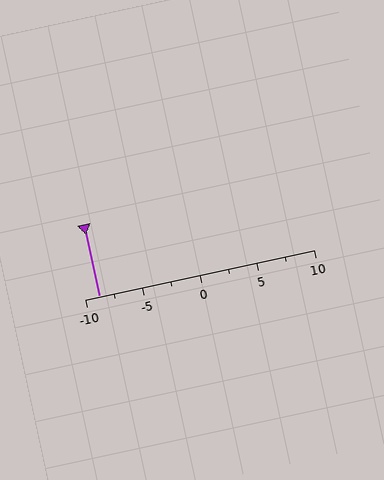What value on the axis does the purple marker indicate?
The marker indicates approximately -8.8.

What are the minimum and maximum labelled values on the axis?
The axis runs from -10 to 10.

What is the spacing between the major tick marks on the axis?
The major ticks are spaced 5 apart.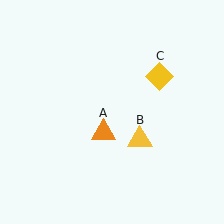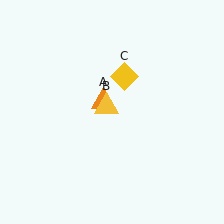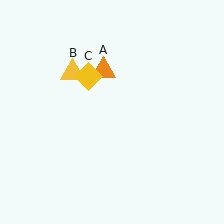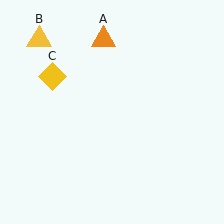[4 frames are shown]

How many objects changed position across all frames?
3 objects changed position: orange triangle (object A), yellow triangle (object B), yellow diamond (object C).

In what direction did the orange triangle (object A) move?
The orange triangle (object A) moved up.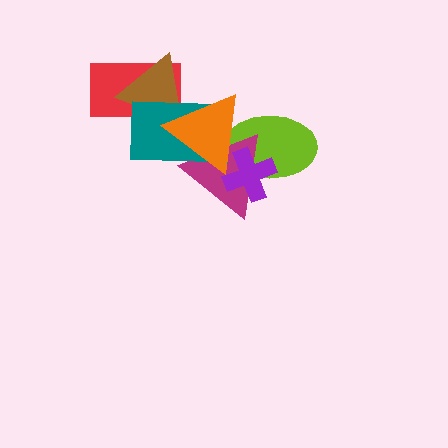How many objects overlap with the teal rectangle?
4 objects overlap with the teal rectangle.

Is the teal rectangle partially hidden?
Yes, it is partially covered by another shape.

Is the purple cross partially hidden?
Yes, it is partially covered by another shape.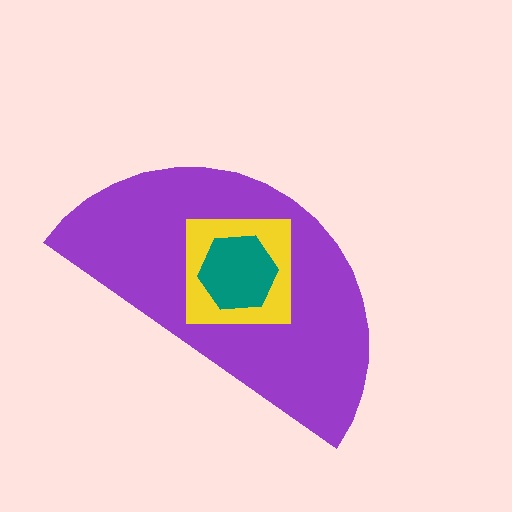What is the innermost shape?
The teal hexagon.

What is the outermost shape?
The purple semicircle.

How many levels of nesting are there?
3.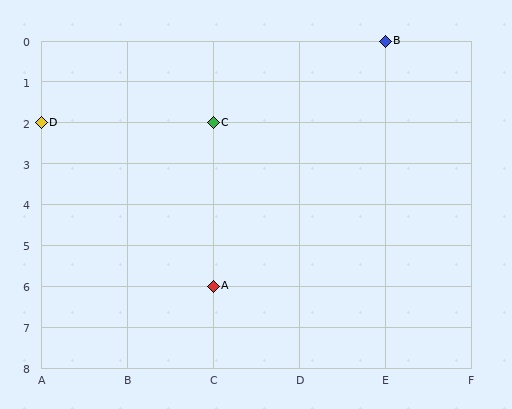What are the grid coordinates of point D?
Point D is at grid coordinates (A, 2).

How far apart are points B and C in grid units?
Points B and C are 2 columns and 2 rows apart (about 2.8 grid units diagonally).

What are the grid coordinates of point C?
Point C is at grid coordinates (C, 2).